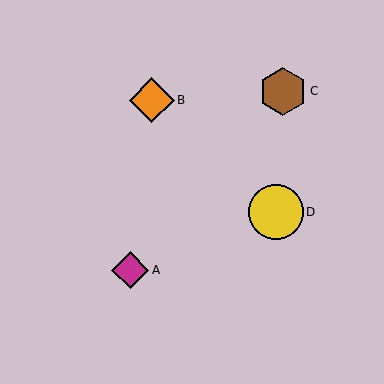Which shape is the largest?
The yellow circle (labeled D) is the largest.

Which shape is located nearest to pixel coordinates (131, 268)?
The magenta diamond (labeled A) at (130, 270) is nearest to that location.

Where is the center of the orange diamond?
The center of the orange diamond is at (152, 100).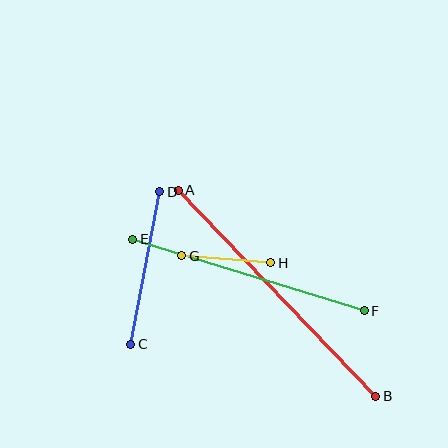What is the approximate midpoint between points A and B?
The midpoint is at approximately (277, 293) pixels.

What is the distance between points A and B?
The distance is approximately 285 pixels.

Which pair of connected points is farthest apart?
Points A and B are farthest apart.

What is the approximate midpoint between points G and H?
The midpoint is at approximately (226, 259) pixels.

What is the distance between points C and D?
The distance is approximately 156 pixels.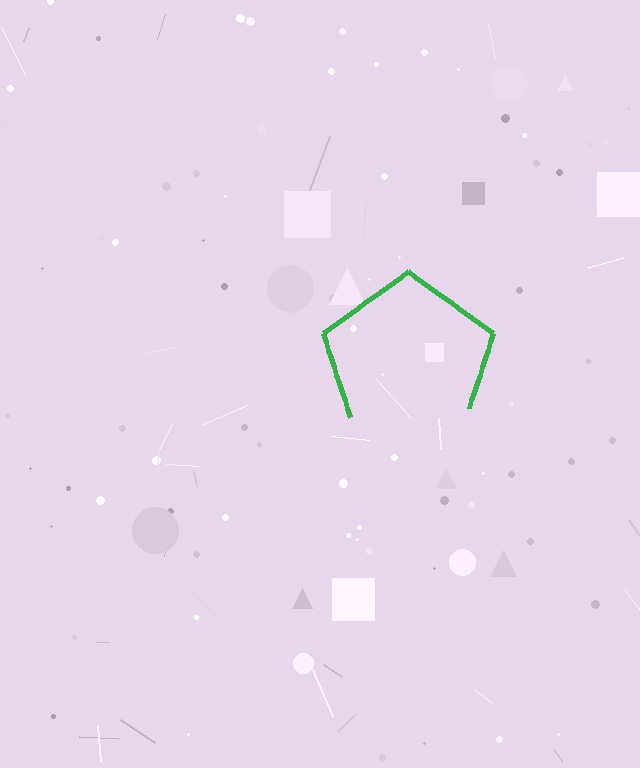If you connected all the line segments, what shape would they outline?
They would outline a pentagon.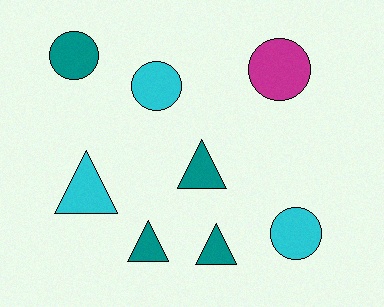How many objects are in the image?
There are 8 objects.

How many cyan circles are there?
There are 2 cyan circles.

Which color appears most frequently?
Teal, with 4 objects.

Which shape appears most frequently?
Circle, with 4 objects.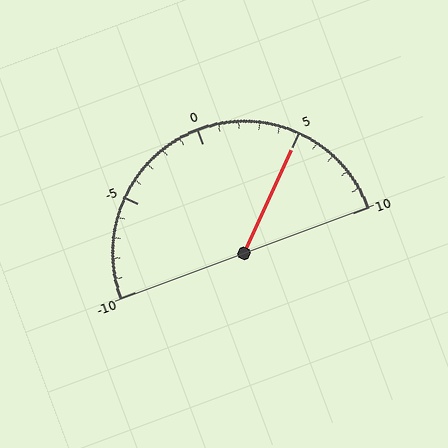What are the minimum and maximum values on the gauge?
The gauge ranges from -10 to 10.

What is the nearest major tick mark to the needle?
The nearest major tick mark is 5.